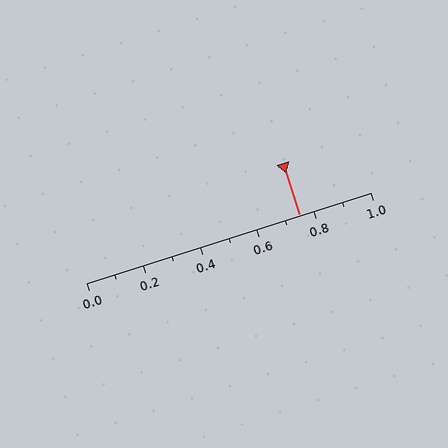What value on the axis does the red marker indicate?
The marker indicates approximately 0.75.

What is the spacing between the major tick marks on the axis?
The major ticks are spaced 0.2 apart.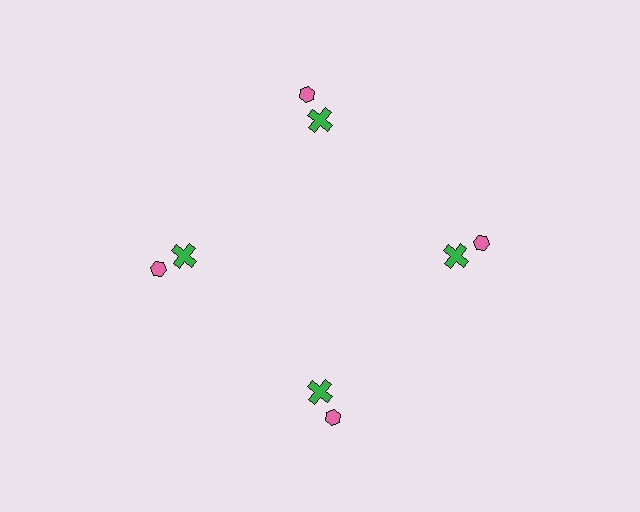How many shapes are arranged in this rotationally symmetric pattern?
There are 8 shapes, arranged in 4 groups of 2.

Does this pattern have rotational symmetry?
Yes, this pattern has 4-fold rotational symmetry. It looks the same after rotating 90 degrees around the center.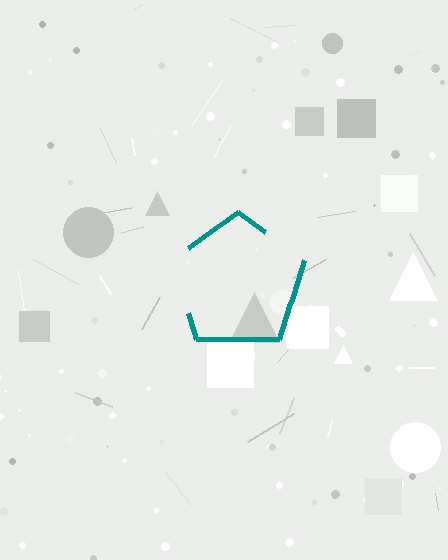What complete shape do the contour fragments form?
The contour fragments form a pentagon.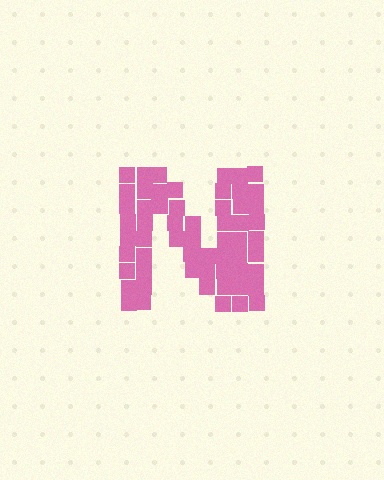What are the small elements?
The small elements are squares.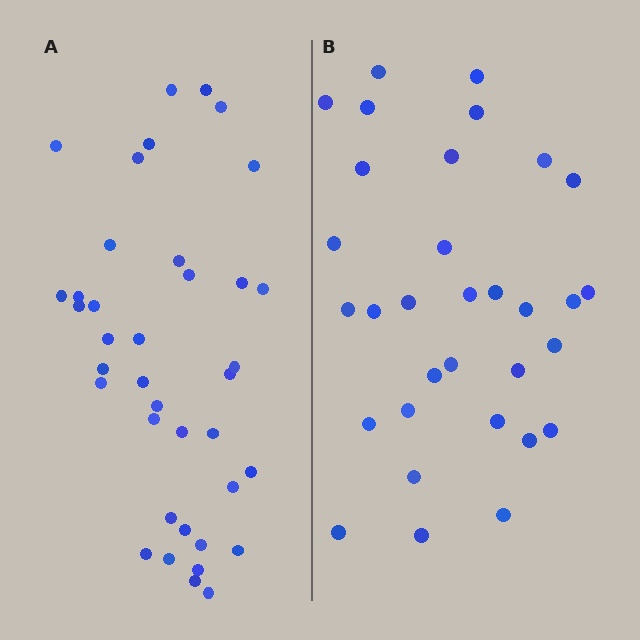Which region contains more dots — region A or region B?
Region A (the left region) has more dots.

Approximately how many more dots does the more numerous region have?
Region A has about 6 more dots than region B.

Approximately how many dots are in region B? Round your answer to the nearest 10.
About 30 dots. (The exact count is 32, which rounds to 30.)